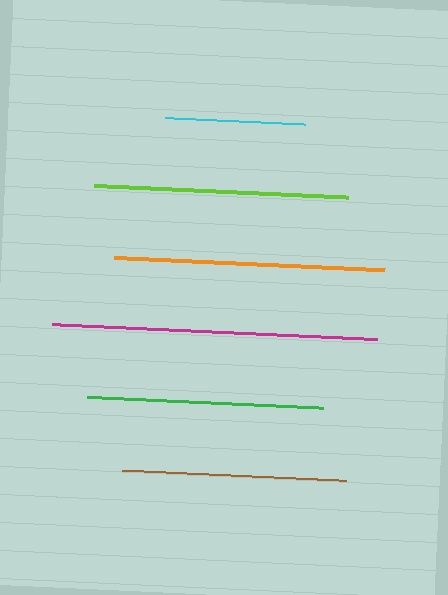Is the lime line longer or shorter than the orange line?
The orange line is longer than the lime line.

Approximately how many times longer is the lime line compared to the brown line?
The lime line is approximately 1.1 times the length of the brown line.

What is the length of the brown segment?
The brown segment is approximately 224 pixels long.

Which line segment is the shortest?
The cyan line is the shortest at approximately 139 pixels.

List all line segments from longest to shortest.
From longest to shortest: magenta, orange, lime, green, brown, cyan.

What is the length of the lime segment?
The lime segment is approximately 254 pixels long.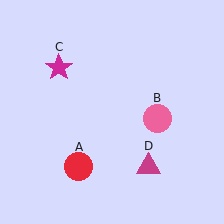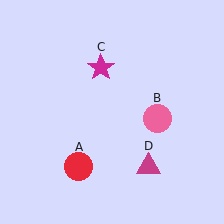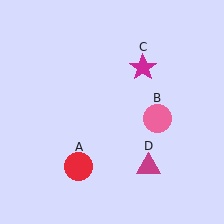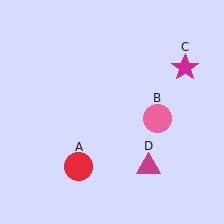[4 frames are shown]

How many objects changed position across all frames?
1 object changed position: magenta star (object C).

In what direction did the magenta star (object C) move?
The magenta star (object C) moved right.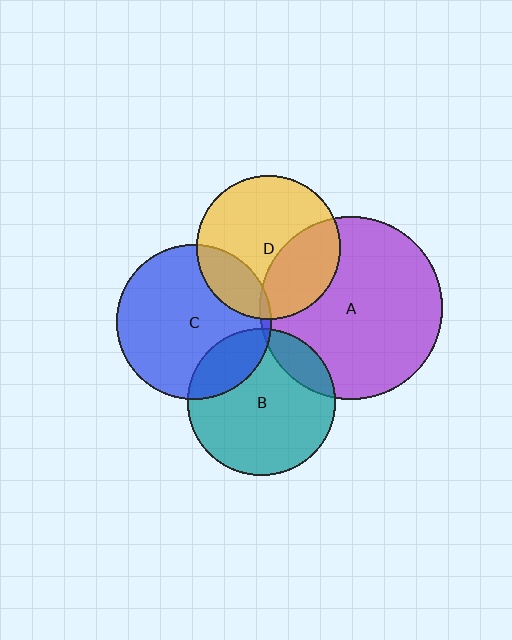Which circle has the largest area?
Circle A (purple).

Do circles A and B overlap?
Yes.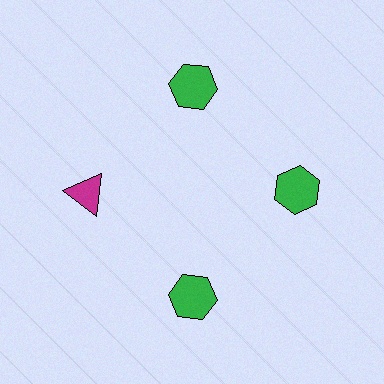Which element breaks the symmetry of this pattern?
The magenta triangle at roughly the 9 o'clock position breaks the symmetry. All other shapes are green hexagons.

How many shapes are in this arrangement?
There are 4 shapes arranged in a ring pattern.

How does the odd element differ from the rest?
It differs in both color (magenta instead of green) and shape (triangle instead of hexagon).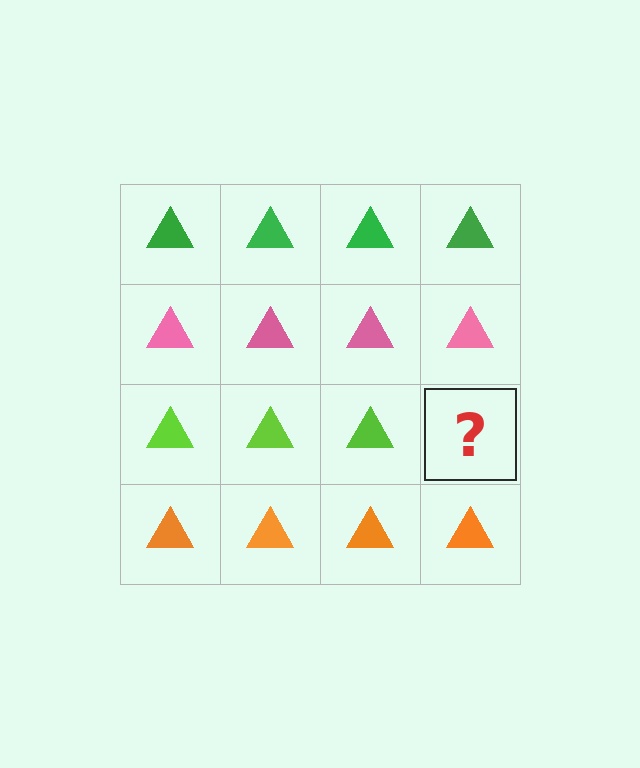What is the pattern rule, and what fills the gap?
The rule is that each row has a consistent color. The gap should be filled with a lime triangle.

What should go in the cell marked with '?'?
The missing cell should contain a lime triangle.